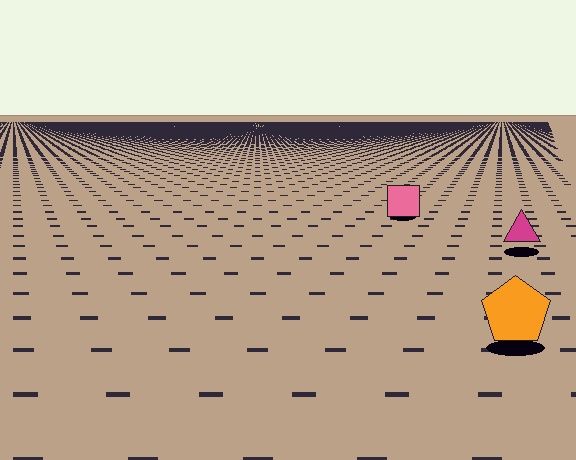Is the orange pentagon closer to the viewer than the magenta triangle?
Yes. The orange pentagon is closer — you can tell from the texture gradient: the ground texture is coarser near it.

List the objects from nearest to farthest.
From nearest to farthest: the orange pentagon, the magenta triangle, the pink square.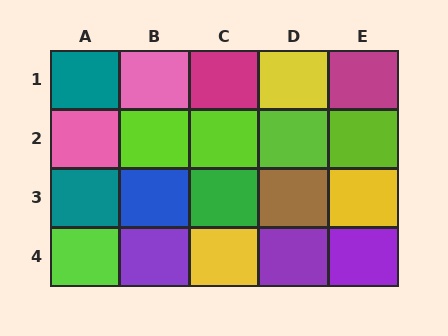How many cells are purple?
3 cells are purple.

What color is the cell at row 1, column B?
Pink.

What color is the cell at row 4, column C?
Yellow.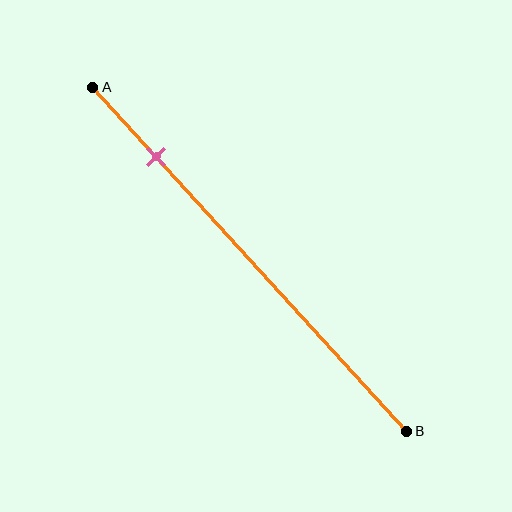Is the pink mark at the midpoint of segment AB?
No, the mark is at about 20% from A, not at the 50% midpoint.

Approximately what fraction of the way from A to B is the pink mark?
The pink mark is approximately 20% of the way from A to B.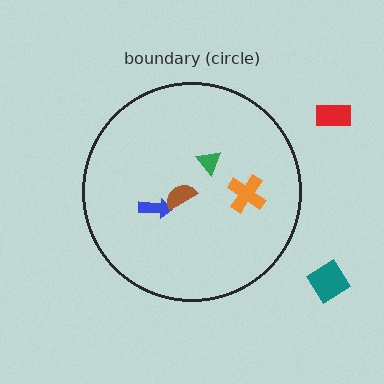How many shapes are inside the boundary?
4 inside, 2 outside.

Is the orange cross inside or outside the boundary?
Inside.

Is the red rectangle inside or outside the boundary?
Outside.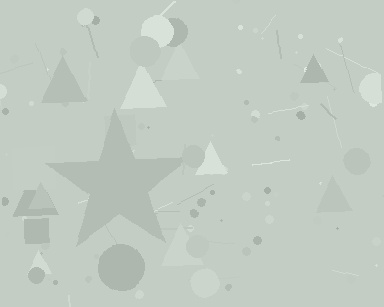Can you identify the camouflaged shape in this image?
The camouflaged shape is a star.